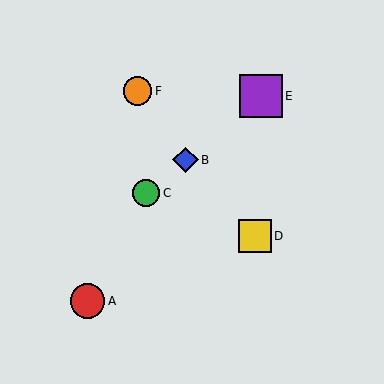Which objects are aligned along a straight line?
Objects B, C, E are aligned along a straight line.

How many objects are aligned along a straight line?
3 objects (B, C, E) are aligned along a straight line.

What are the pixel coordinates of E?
Object E is at (261, 96).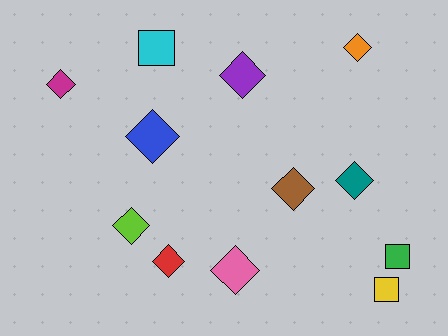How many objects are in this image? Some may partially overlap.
There are 12 objects.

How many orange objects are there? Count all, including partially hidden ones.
There is 1 orange object.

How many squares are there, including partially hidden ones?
There are 3 squares.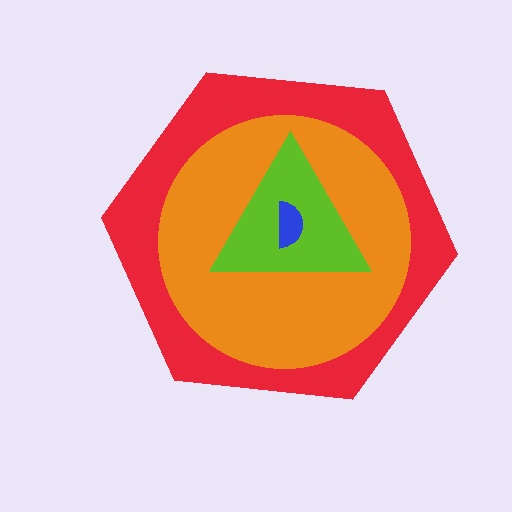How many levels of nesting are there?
4.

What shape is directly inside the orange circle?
The lime triangle.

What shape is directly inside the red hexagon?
The orange circle.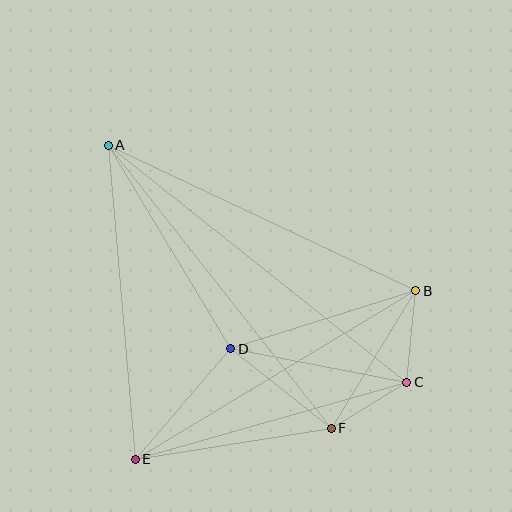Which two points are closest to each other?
Points C and F are closest to each other.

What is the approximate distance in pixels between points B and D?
The distance between B and D is approximately 194 pixels.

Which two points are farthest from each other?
Points A and C are farthest from each other.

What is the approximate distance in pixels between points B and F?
The distance between B and F is approximately 162 pixels.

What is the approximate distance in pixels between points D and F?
The distance between D and F is approximately 128 pixels.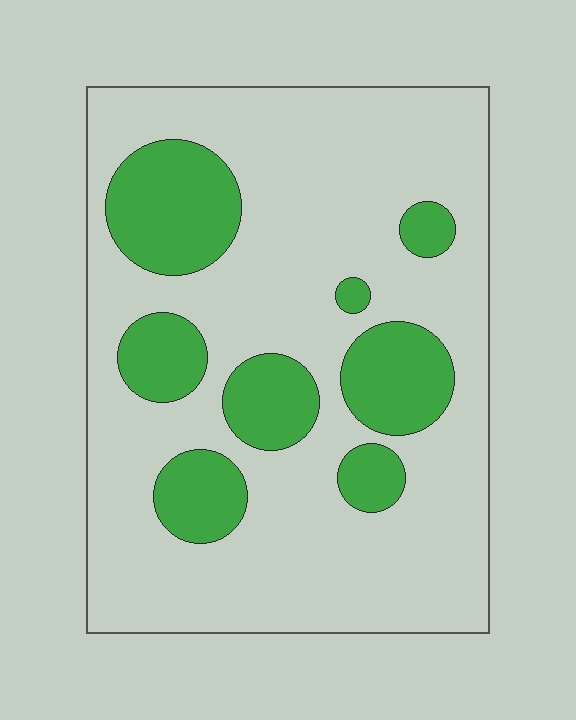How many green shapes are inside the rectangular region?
8.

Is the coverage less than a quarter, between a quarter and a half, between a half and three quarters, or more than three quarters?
Less than a quarter.